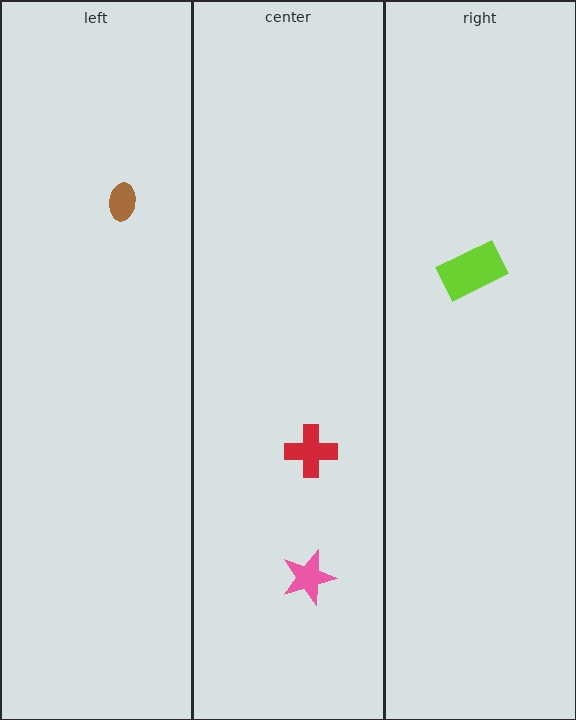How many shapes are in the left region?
1.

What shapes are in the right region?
The lime rectangle.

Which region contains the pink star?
The center region.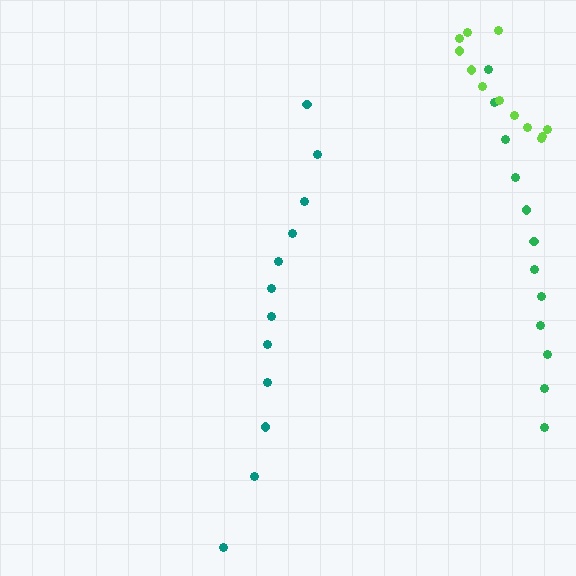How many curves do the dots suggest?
There are 3 distinct paths.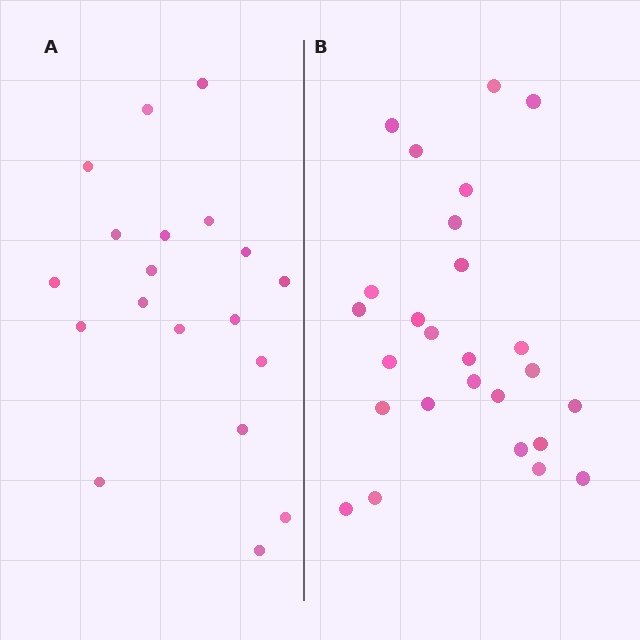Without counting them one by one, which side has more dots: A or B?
Region B (the right region) has more dots.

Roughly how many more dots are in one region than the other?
Region B has roughly 8 or so more dots than region A.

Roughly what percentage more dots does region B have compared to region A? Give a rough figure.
About 35% more.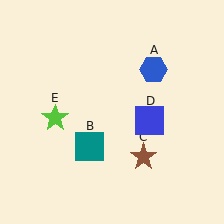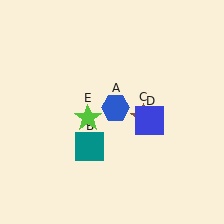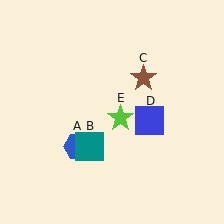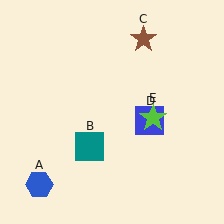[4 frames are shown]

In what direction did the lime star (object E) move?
The lime star (object E) moved right.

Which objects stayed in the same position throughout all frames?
Teal square (object B) and blue square (object D) remained stationary.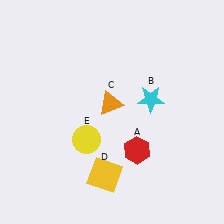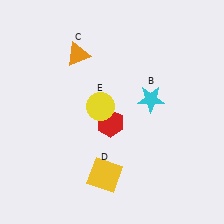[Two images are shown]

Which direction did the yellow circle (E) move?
The yellow circle (E) moved up.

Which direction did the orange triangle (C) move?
The orange triangle (C) moved up.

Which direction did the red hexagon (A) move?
The red hexagon (A) moved up.